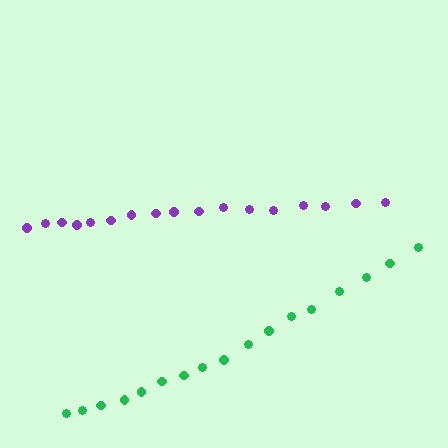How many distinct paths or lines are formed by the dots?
There are 2 distinct paths.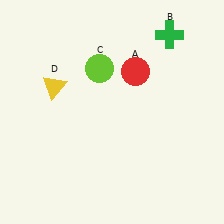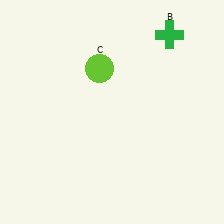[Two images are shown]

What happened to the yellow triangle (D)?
The yellow triangle (D) was removed in Image 2. It was in the top-left area of Image 1.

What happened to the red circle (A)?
The red circle (A) was removed in Image 2. It was in the top-right area of Image 1.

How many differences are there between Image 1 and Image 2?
There are 2 differences between the two images.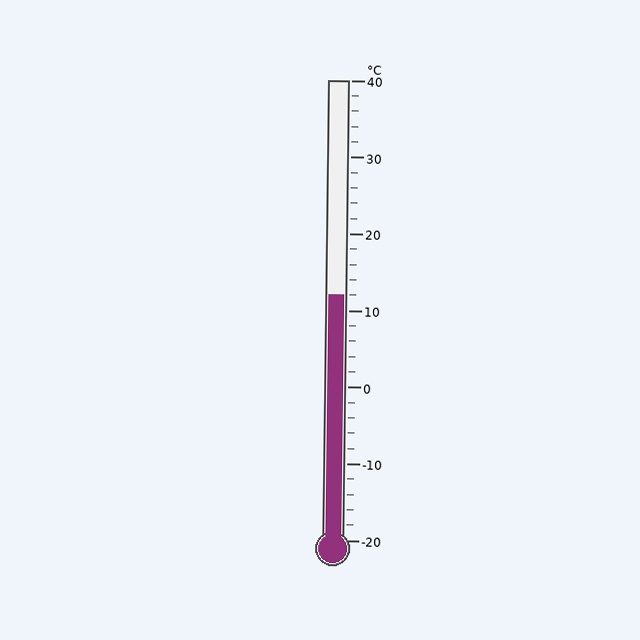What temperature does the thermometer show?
The thermometer shows approximately 12°C.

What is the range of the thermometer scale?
The thermometer scale ranges from -20°C to 40°C.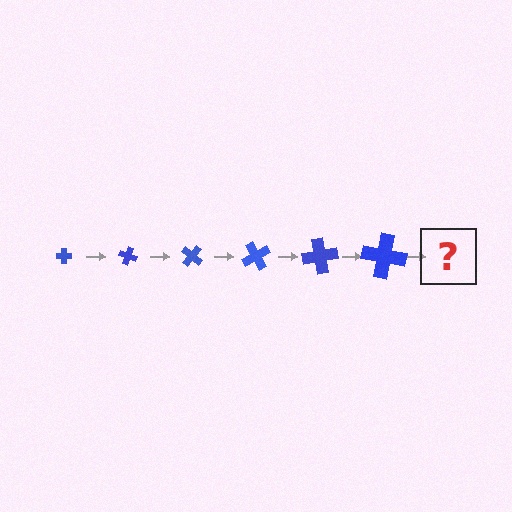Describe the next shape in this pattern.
It should be a cross, larger than the previous one and rotated 120 degrees from the start.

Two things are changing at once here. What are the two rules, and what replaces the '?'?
The two rules are that the cross grows larger each step and it rotates 20 degrees each step. The '?' should be a cross, larger than the previous one and rotated 120 degrees from the start.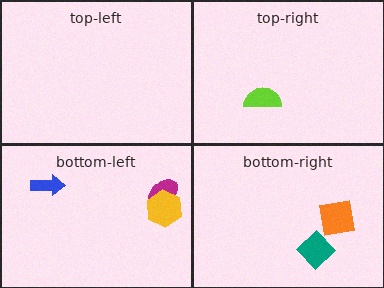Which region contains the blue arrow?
The bottom-left region.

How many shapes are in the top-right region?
1.